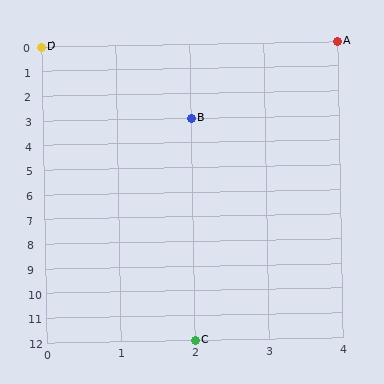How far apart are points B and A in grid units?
Points B and A are 2 columns and 3 rows apart (about 3.6 grid units diagonally).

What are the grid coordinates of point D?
Point D is at grid coordinates (0, 0).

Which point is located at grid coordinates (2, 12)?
Point C is at (2, 12).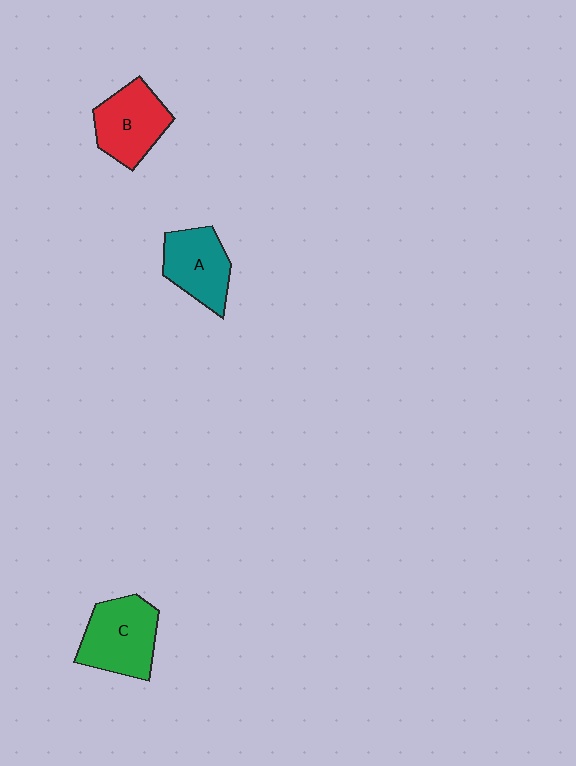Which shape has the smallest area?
Shape A (teal).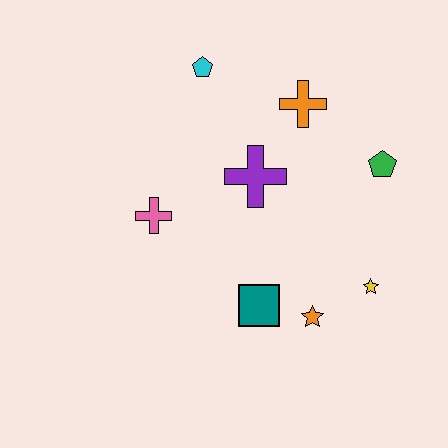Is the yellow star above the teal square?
Yes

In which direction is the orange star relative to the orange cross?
The orange star is below the orange cross.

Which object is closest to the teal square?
The orange star is closest to the teal square.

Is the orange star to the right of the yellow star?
No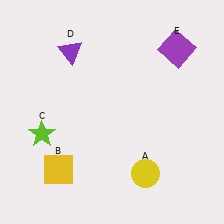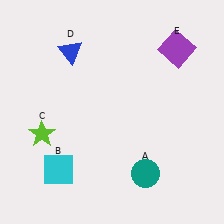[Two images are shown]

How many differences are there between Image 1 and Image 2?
There are 3 differences between the two images.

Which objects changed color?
A changed from yellow to teal. B changed from yellow to cyan. D changed from purple to blue.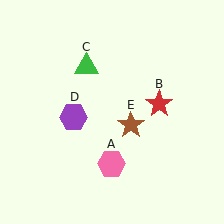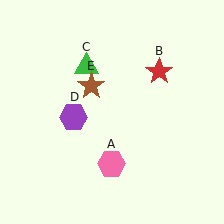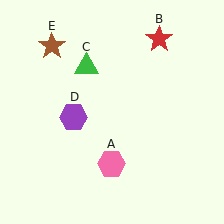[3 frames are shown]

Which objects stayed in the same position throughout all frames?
Pink hexagon (object A) and green triangle (object C) and purple hexagon (object D) remained stationary.